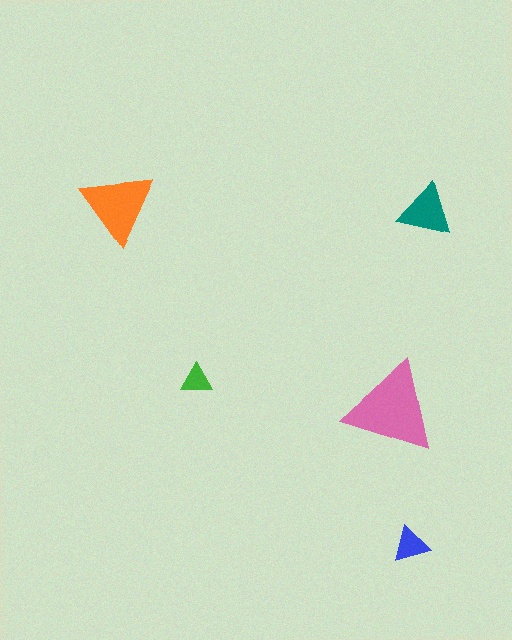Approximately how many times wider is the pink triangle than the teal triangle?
About 1.5 times wider.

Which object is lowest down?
The blue triangle is bottommost.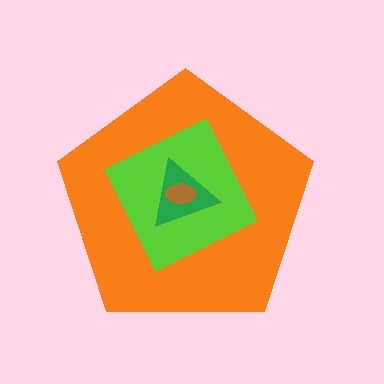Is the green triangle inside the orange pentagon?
Yes.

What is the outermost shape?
The orange pentagon.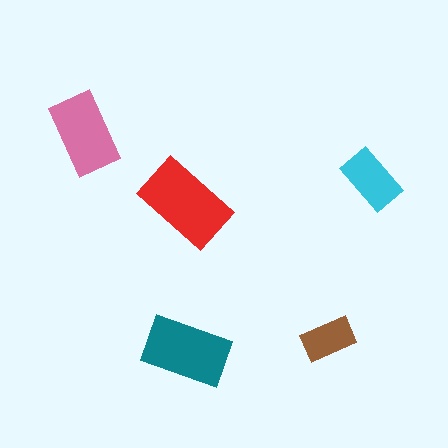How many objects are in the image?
There are 5 objects in the image.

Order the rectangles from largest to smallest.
the red one, the teal one, the pink one, the cyan one, the brown one.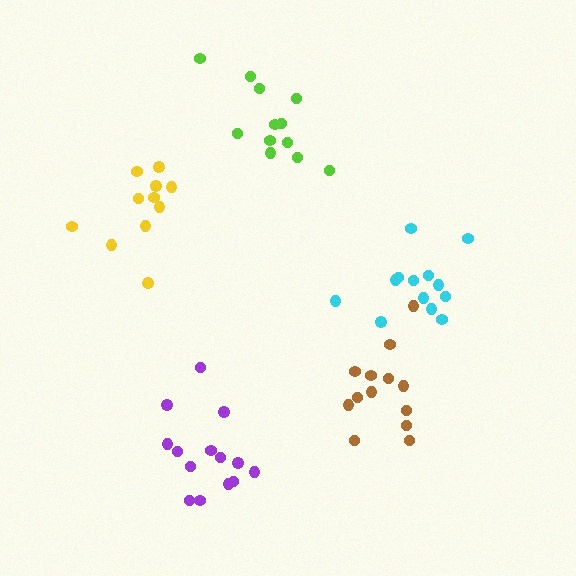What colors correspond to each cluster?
The clusters are colored: yellow, purple, brown, lime, cyan.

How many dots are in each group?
Group 1: 11 dots, Group 2: 14 dots, Group 3: 13 dots, Group 4: 12 dots, Group 5: 13 dots (63 total).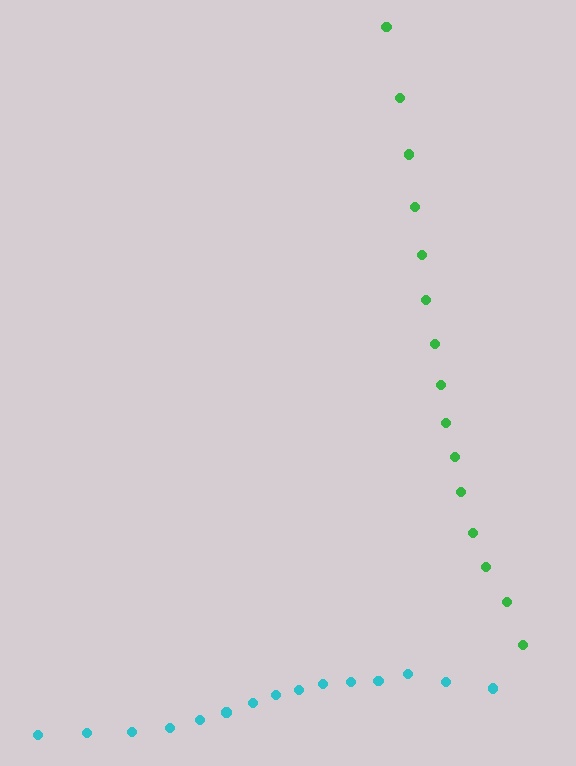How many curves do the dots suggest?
There are 2 distinct paths.